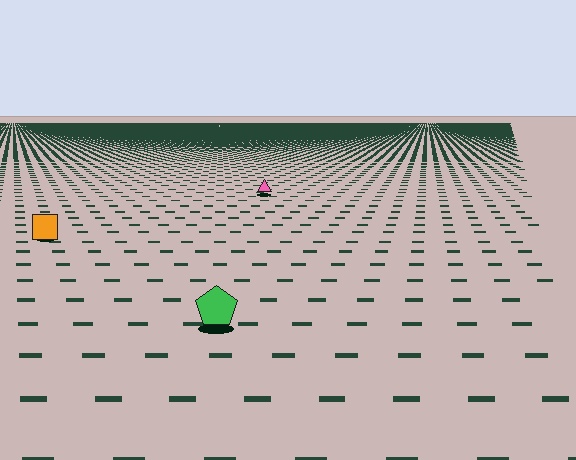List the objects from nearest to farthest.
From nearest to farthest: the green pentagon, the orange square, the pink triangle.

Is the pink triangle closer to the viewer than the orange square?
No. The orange square is closer — you can tell from the texture gradient: the ground texture is coarser near it.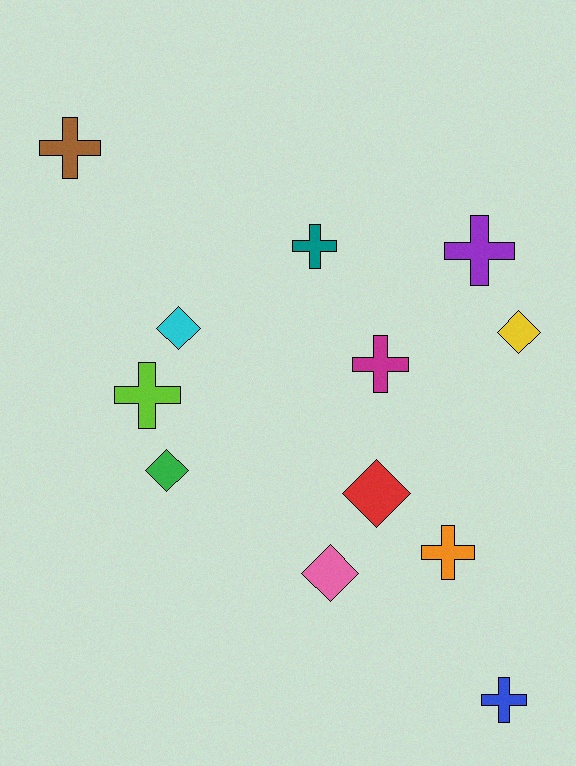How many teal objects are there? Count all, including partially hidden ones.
There is 1 teal object.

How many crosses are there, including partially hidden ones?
There are 7 crosses.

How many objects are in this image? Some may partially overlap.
There are 12 objects.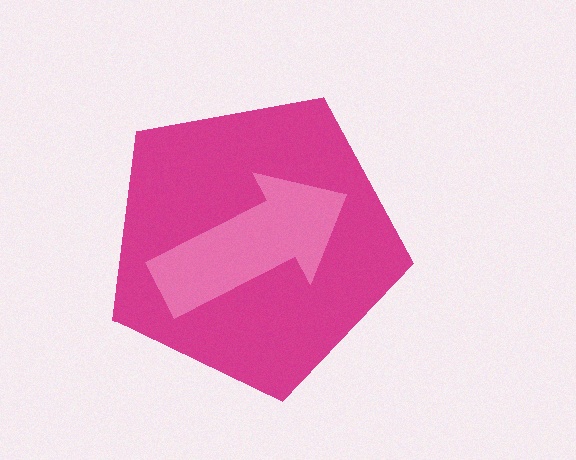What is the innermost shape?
The pink arrow.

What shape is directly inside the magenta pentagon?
The pink arrow.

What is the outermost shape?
The magenta pentagon.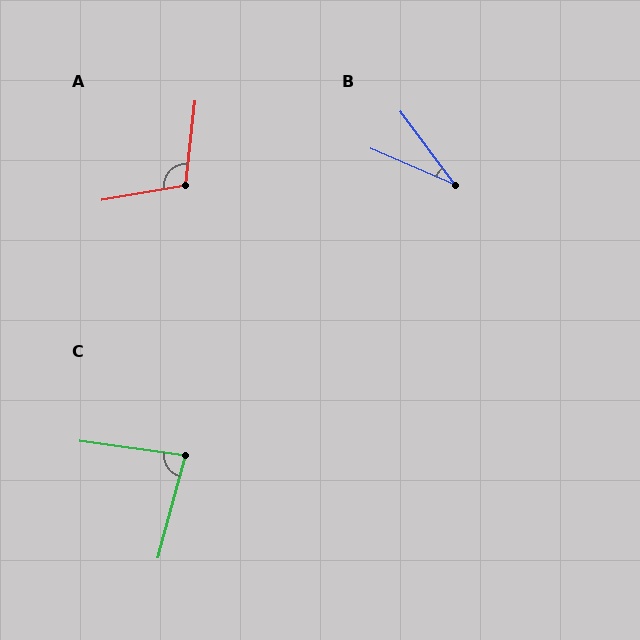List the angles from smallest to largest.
B (30°), C (83°), A (106°).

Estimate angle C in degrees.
Approximately 83 degrees.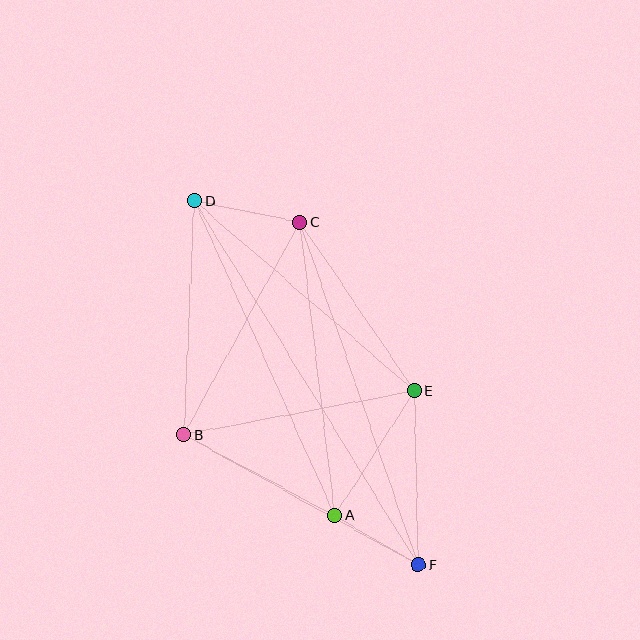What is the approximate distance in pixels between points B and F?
The distance between B and F is approximately 268 pixels.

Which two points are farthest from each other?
Points D and F are farthest from each other.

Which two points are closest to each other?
Points A and F are closest to each other.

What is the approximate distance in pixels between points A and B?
The distance between A and B is approximately 171 pixels.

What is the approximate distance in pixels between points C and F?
The distance between C and F is approximately 362 pixels.